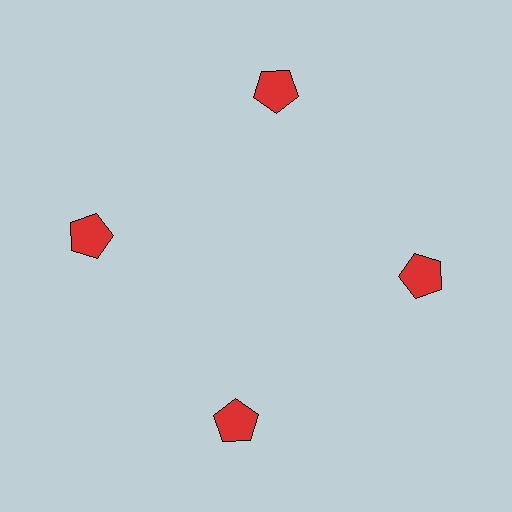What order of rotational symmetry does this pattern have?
This pattern has 4-fold rotational symmetry.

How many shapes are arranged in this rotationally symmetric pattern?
There are 4 shapes, arranged in 4 groups of 1.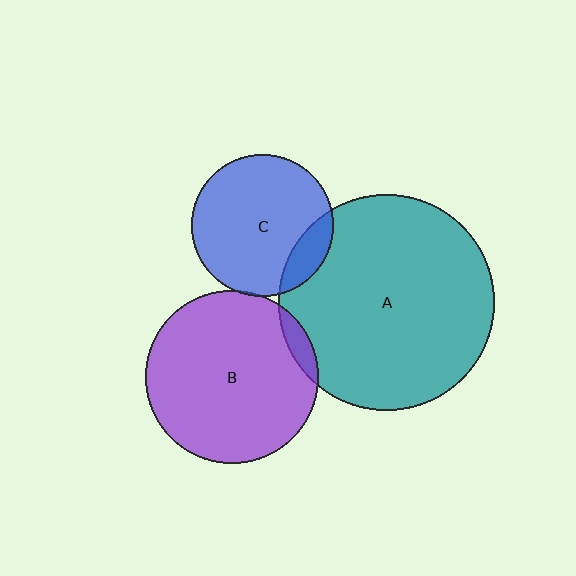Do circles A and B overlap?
Yes.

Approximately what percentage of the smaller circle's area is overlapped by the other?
Approximately 5%.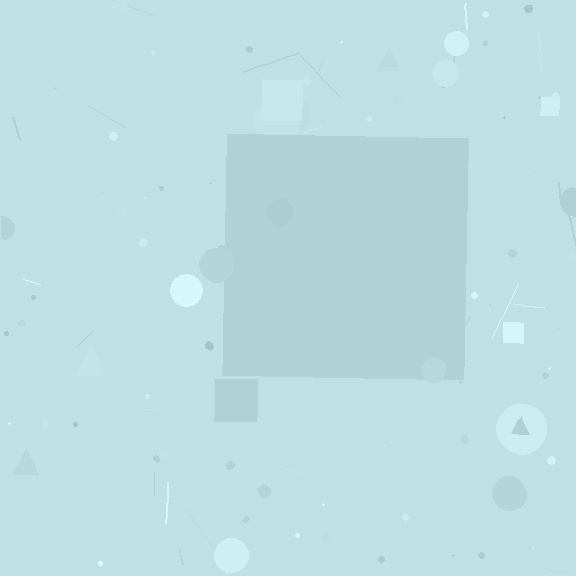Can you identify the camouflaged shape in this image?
The camouflaged shape is a square.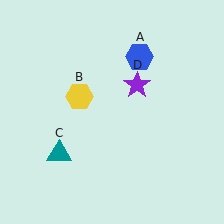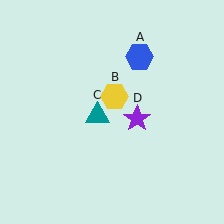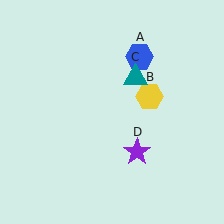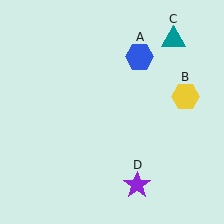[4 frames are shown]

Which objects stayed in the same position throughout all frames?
Blue hexagon (object A) remained stationary.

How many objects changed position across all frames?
3 objects changed position: yellow hexagon (object B), teal triangle (object C), purple star (object D).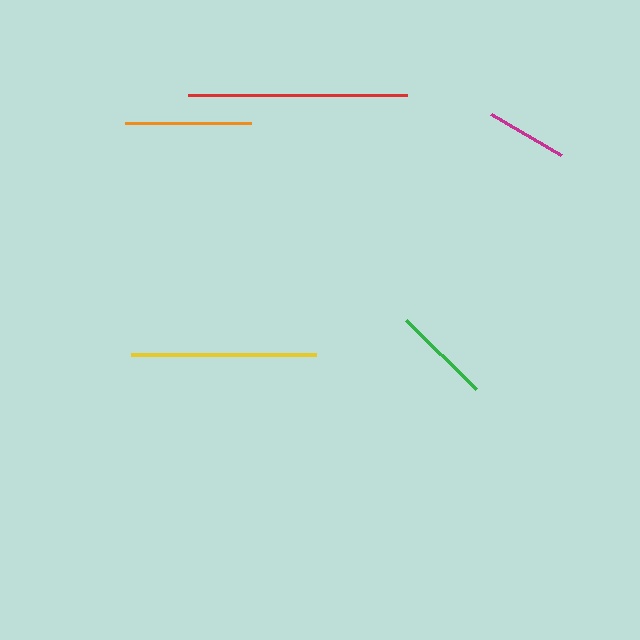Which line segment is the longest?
The red line is the longest at approximately 218 pixels.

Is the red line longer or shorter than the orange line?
The red line is longer than the orange line.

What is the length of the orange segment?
The orange segment is approximately 126 pixels long.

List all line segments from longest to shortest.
From longest to shortest: red, yellow, orange, green, magenta.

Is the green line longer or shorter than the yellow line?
The yellow line is longer than the green line.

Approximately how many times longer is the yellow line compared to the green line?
The yellow line is approximately 1.9 times the length of the green line.